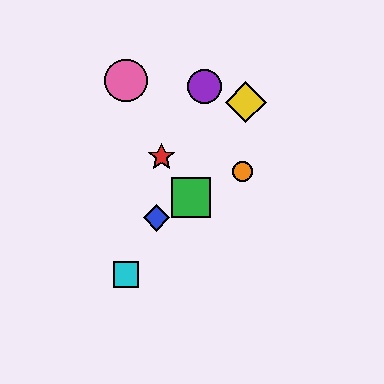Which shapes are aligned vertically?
The cyan square, the pink circle are aligned vertically.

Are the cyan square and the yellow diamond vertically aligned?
No, the cyan square is at x≈126 and the yellow diamond is at x≈246.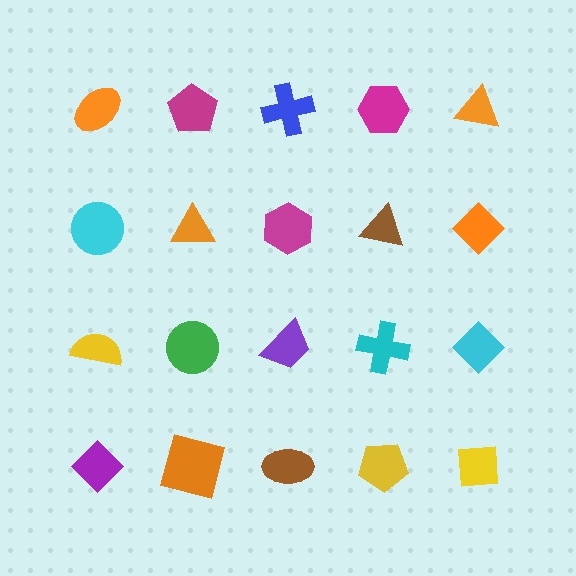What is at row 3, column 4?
A cyan cross.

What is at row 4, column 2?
An orange square.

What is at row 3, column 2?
A green circle.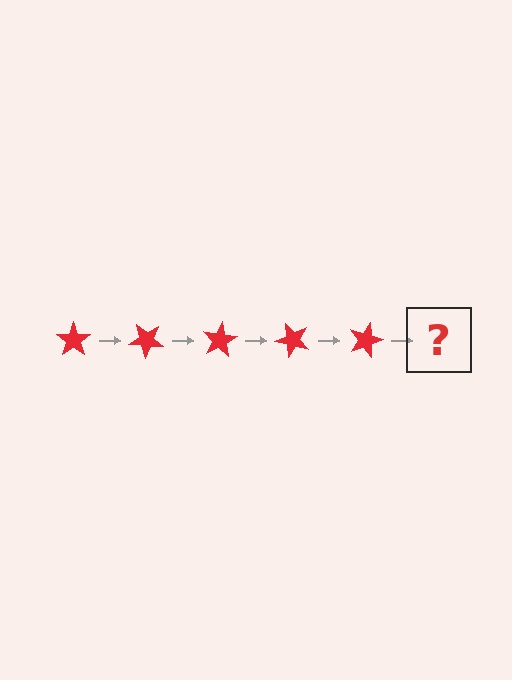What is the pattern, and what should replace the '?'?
The pattern is that the star rotates 40 degrees each step. The '?' should be a red star rotated 200 degrees.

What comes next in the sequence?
The next element should be a red star rotated 200 degrees.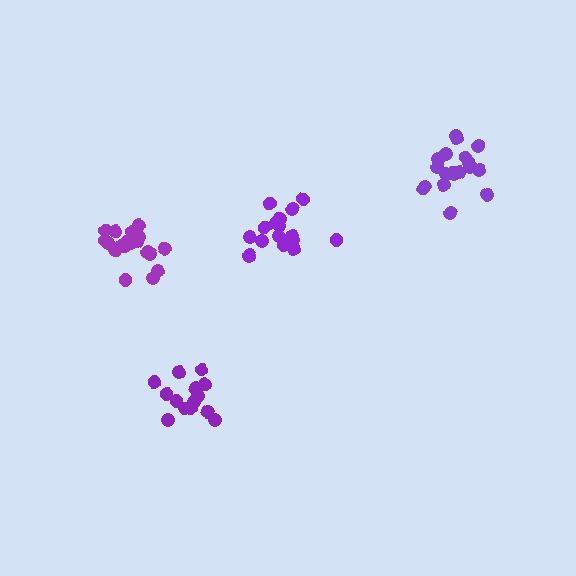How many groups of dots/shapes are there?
There are 4 groups.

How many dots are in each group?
Group 1: 19 dots, Group 2: 17 dots, Group 3: 14 dots, Group 4: 19 dots (69 total).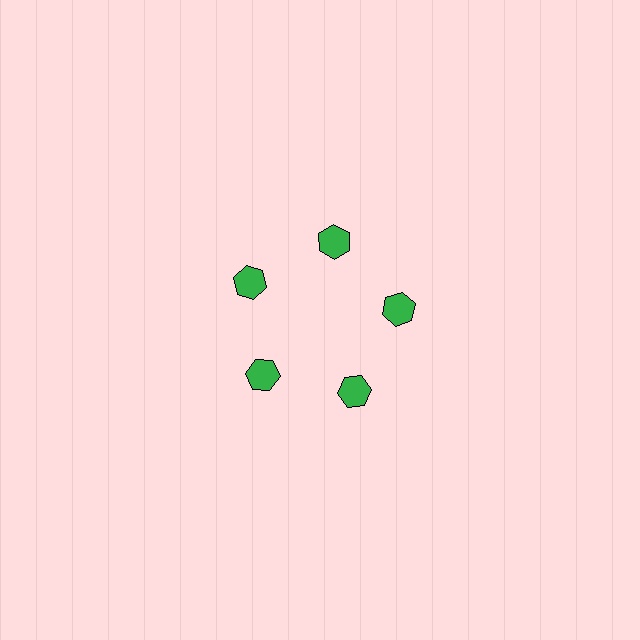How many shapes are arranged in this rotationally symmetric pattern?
There are 5 shapes, arranged in 5 groups of 1.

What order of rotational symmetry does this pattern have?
This pattern has 5-fold rotational symmetry.